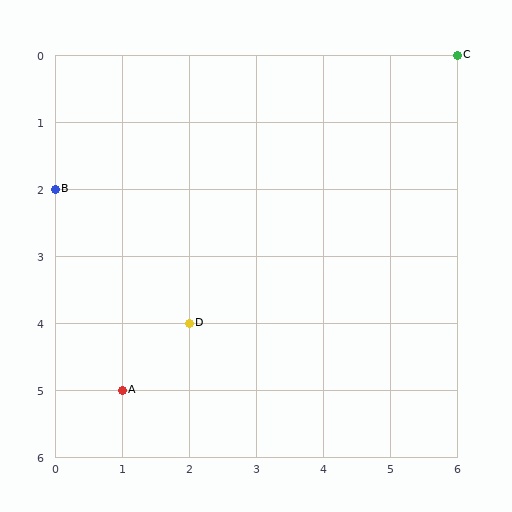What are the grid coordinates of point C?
Point C is at grid coordinates (6, 0).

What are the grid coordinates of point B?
Point B is at grid coordinates (0, 2).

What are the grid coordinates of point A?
Point A is at grid coordinates (1, 5).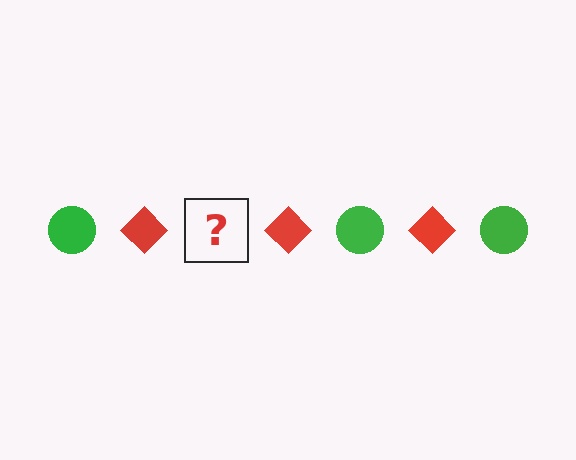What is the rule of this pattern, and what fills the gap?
The rule is that the pattern alternates between green circle and red diamond. The gap should be filled with a green circle.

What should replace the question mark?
The question mark should be replaced with a green circle.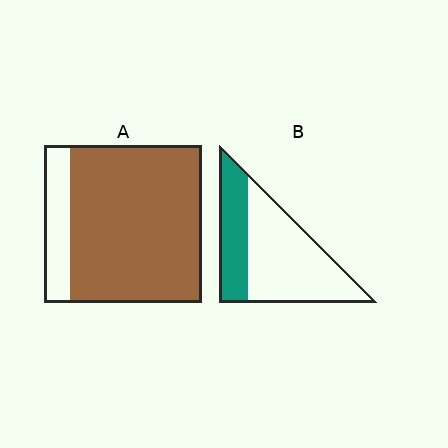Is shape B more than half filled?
No.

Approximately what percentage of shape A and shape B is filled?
A is approximately 85% and B is approximately 35%.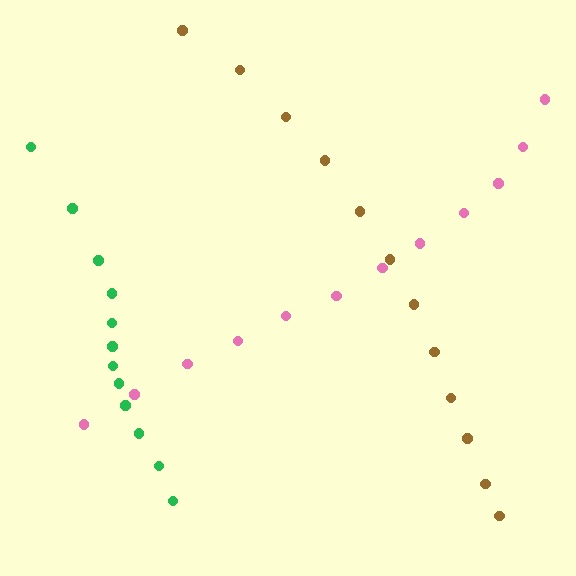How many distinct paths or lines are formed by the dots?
There are 3 distinct paths.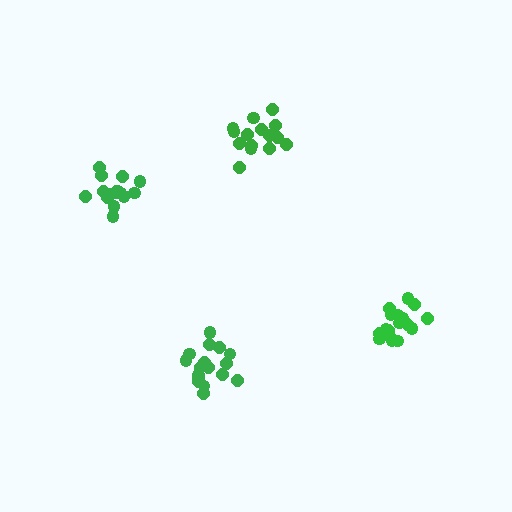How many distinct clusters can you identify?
There are 4 distinct clusters.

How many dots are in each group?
Group 1: 17 dots, Group 2: 15 dots, Group 3: 16 dots, Group 4: 17 dots (65 total).